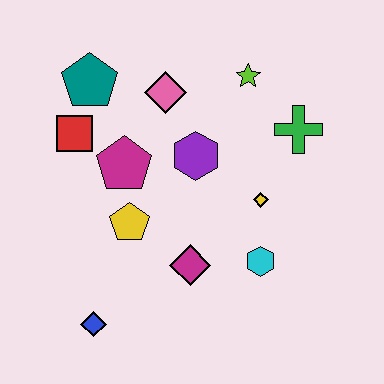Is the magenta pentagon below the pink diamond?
Yes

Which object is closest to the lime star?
The green cross is closest to the lime star.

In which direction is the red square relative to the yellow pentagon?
The red square is above the yellow pentagon.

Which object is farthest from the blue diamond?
The lime star is farthest from the blue diamond.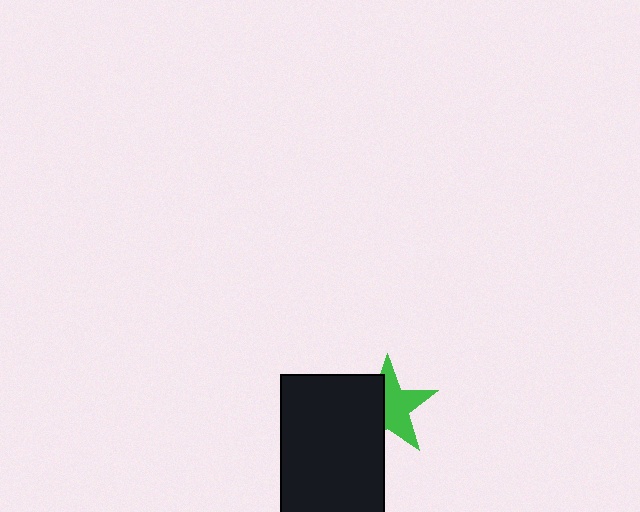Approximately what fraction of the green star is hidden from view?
Roughly 44% of the green star is hidden behind the black rectangle.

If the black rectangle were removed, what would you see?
You would see the complete green star.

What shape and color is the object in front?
The object in front is a black rectangle.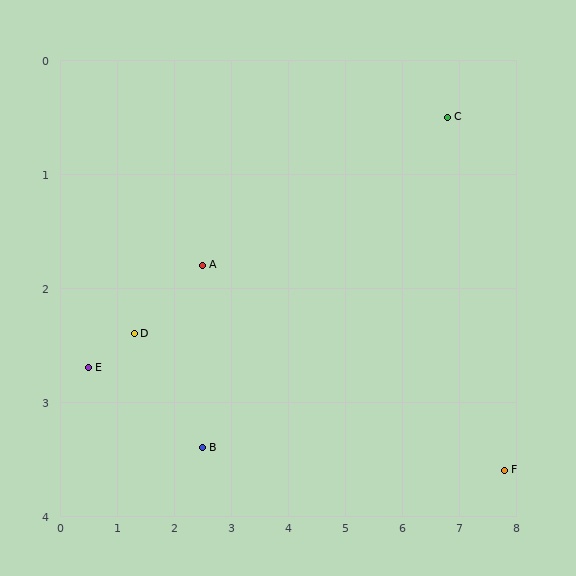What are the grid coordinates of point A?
Point A is at approximately (2.5, 1.8).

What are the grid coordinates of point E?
Point E is at approximately (0.5, 2.7).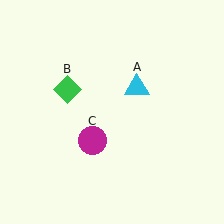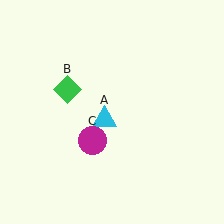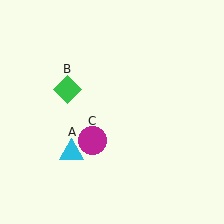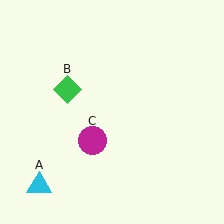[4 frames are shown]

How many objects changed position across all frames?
1 object changed position: cyan triangle (object A).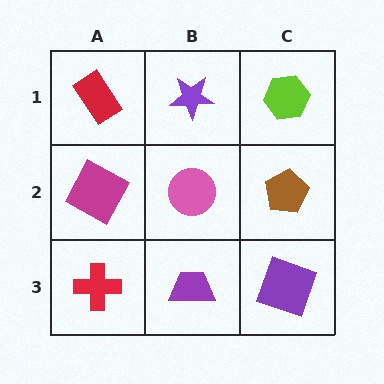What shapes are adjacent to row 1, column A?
A magenta square (row 2, column A), a purple star (row 1, column B).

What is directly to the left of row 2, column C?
A pink circle.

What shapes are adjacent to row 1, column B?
A pink circle (row 2, column B), a red rectangle (row 1, column A), a lime hexagon (row 1, column C).